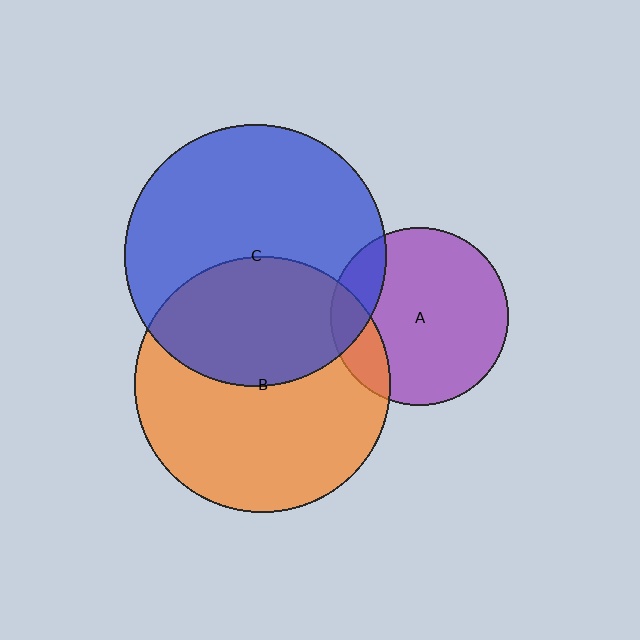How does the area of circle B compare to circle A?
Approximately 2.1 times.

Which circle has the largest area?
Circle C (blue).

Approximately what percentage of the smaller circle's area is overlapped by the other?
Approximately 15%.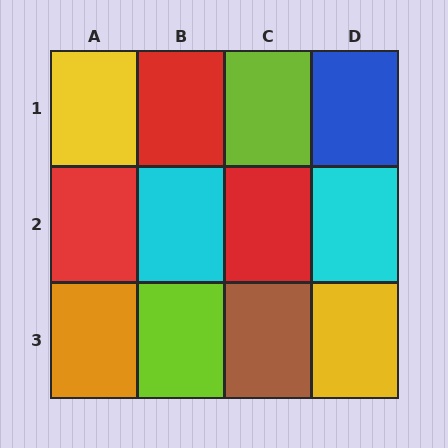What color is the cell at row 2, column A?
Red.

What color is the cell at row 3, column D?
Yellow.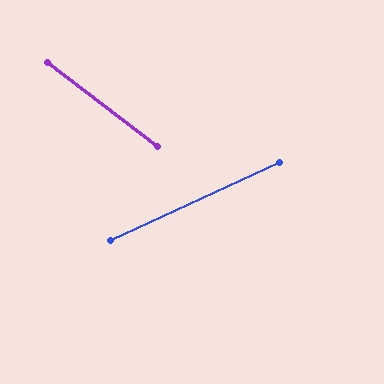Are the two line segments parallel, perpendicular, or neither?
Neither parallel nor perpendicular — they differ by about 63°.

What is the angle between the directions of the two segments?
Approximately 63 degrees.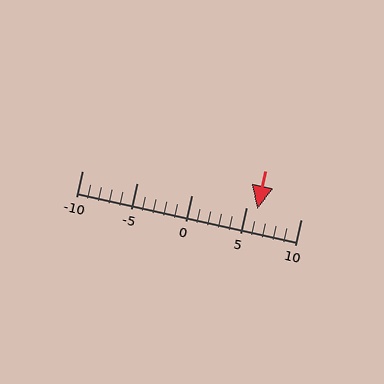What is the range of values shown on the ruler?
The ruler shows values from -10 to 10.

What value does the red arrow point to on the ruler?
The red arrow points to approximately 6.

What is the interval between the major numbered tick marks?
The major tick marks are spaced 5 units apart.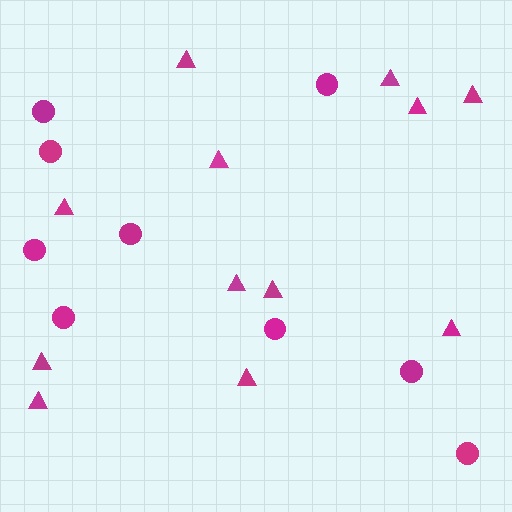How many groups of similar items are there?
There are 2 groups: one group of circles (9) and one group of triangles (12).